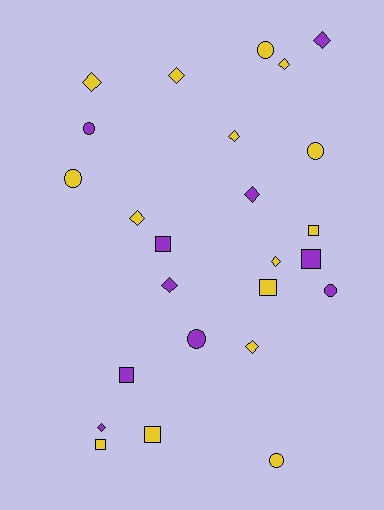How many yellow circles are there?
There are 4 yellow circles.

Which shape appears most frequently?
Diamond, with 11 objects.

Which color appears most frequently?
Yellow, with 15 objects.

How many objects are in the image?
There are 25 objects.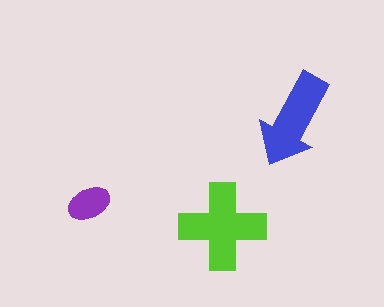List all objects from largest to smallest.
The lime cross, the blue arrow, the purple ellipse.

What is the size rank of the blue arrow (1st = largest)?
2nd.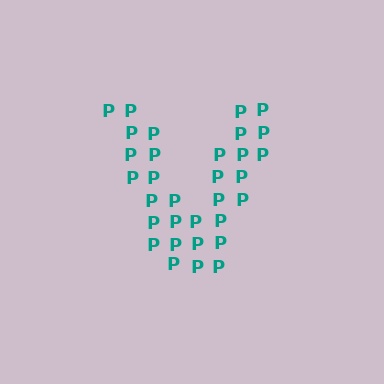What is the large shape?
The large shape is the letter V.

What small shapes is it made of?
It is made of small letter P's.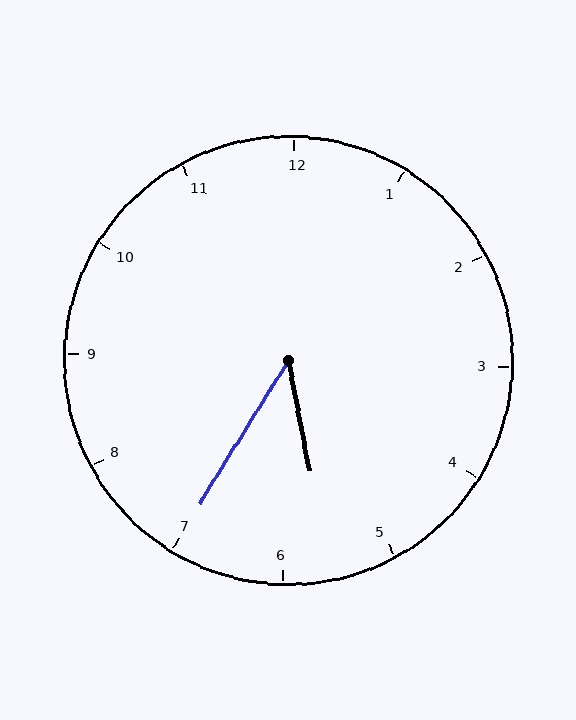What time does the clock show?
5:35.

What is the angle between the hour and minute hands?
Approximately 42 degrees.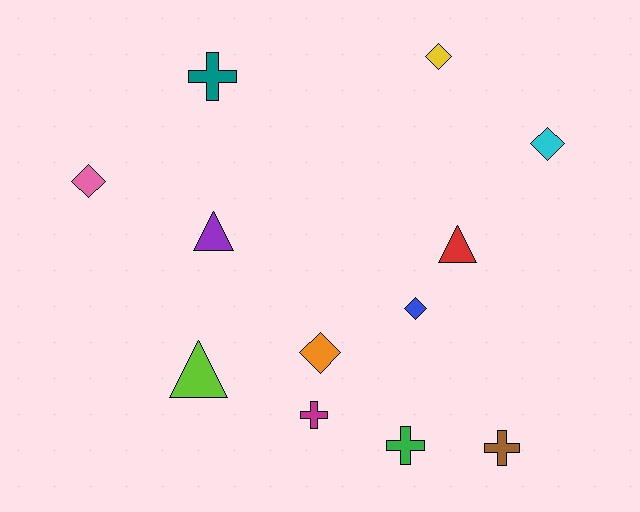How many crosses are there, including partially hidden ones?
There are 4 crosses.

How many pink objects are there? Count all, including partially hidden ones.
There is 1 pink object.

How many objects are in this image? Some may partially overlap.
There are 12 objects.